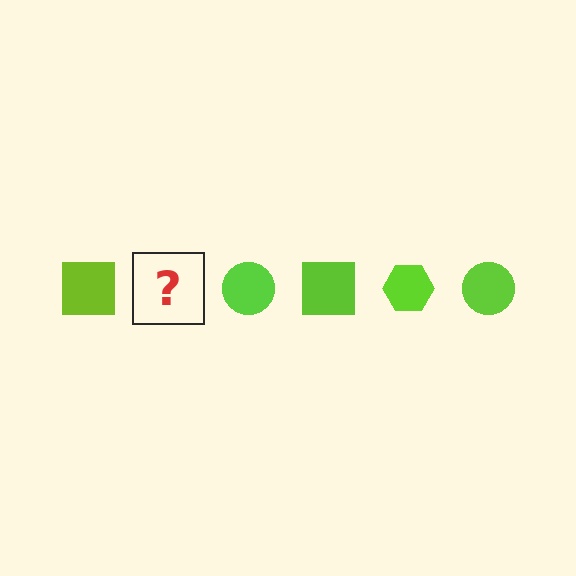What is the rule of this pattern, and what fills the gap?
The rule is that the pattern cycles through square, hexagon, circle shapes in lime. The gap should be filled with a lime hexagon.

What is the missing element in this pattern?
The missing element is a lime hexagon.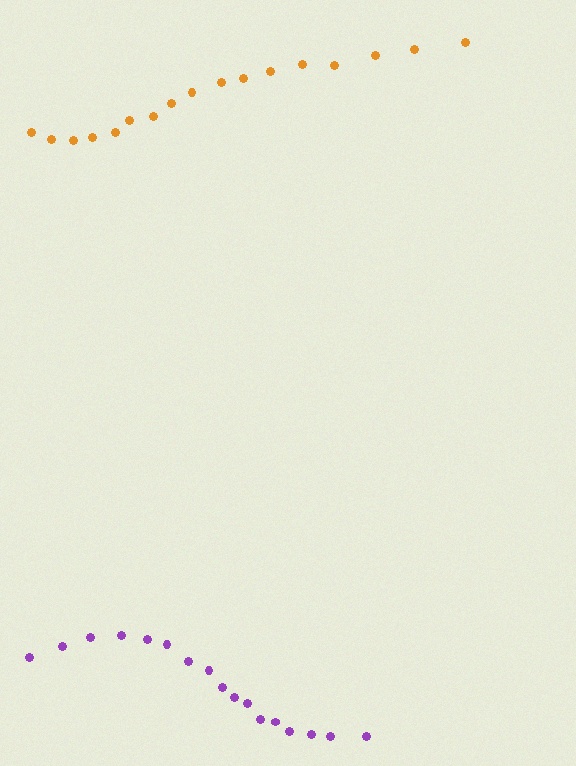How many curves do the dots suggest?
There are 2 distinct paths.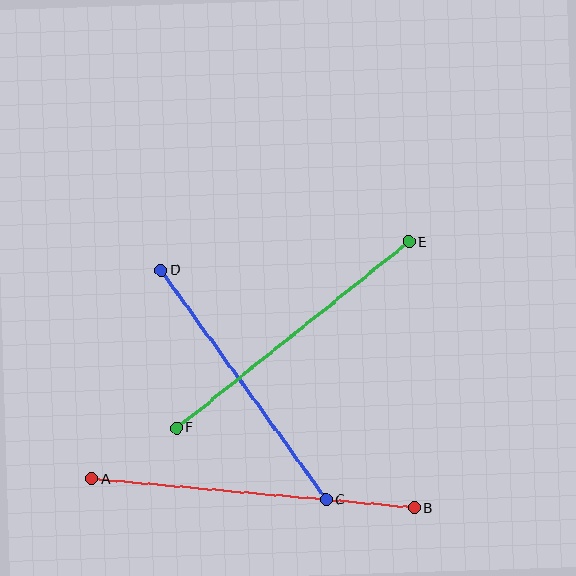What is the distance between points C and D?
The distance is approximately 282 pixels.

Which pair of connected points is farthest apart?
Points A and B are farthest apart.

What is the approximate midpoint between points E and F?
The midpoint is at approximately (293, 335) pixels.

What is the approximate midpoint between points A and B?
The midpoint is at approximately (253, 494) pixels.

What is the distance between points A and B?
The distance is approximately 324 pixels.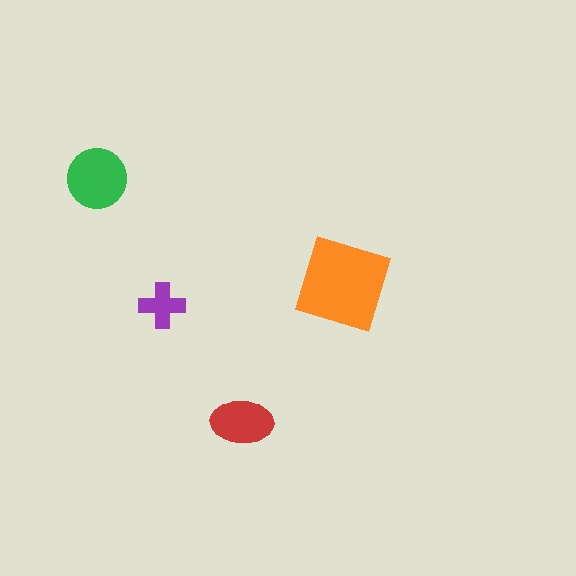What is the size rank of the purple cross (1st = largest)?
4th.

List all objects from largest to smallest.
The orange square, the green circle, the red ellipse, the purple cross.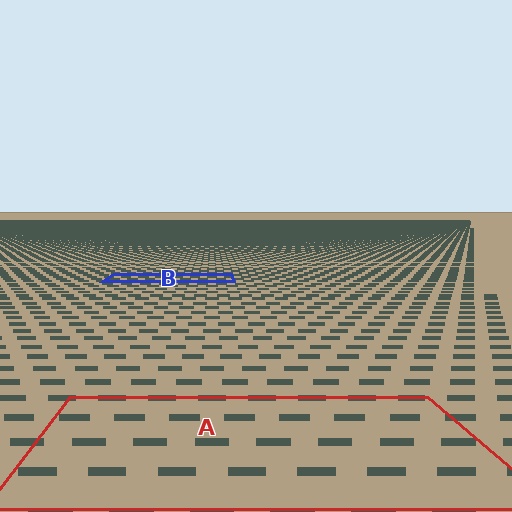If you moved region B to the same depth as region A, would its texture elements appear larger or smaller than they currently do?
They would appear larger. At a closer depth, the same texture elements are projected at a bigger on-screen size.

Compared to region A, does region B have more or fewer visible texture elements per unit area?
Region B has more texture elements per unit area — they are packed more densely because it is farther away.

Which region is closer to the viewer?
Region A is closer. The texture elements there are larger and more spread out.